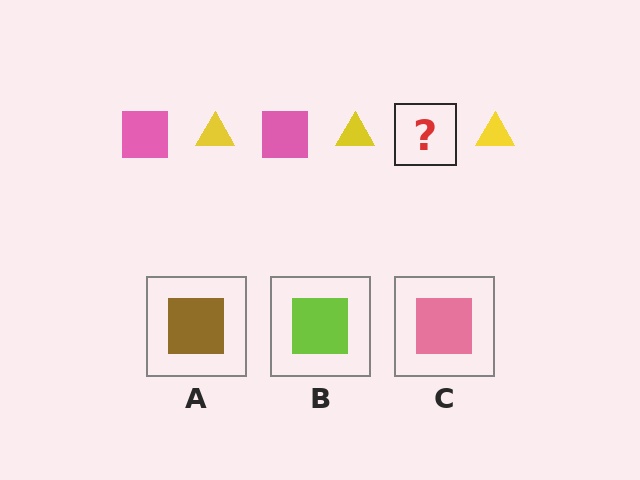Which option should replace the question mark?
Option C.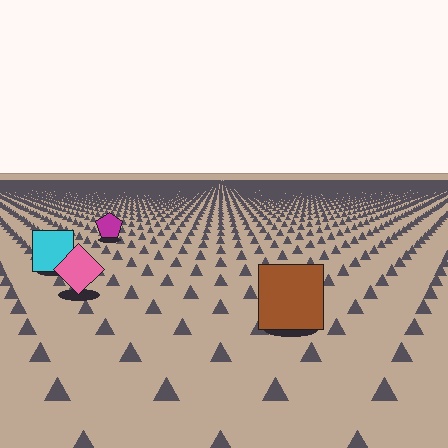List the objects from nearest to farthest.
From nearest to farthest: the brown square, the pink diamond, the cyan square, the magenta pentagon.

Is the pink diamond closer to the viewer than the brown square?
No. The brown square is closer — you can tell from the texture gradient: the ground texture is coarser near it.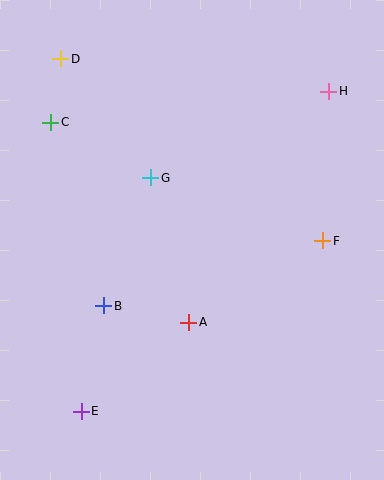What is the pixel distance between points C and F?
The distance between C and F is 297 pixels.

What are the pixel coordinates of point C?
Point C is at (51, 122).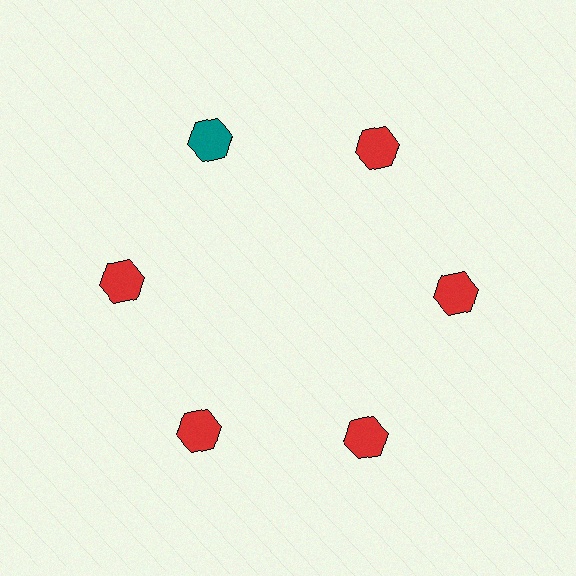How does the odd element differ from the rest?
It has a different color: teal instead of red.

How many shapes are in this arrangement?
There are 6 shapes arranged in a ring pattern.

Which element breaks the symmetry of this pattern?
The teal hexagon at roughly the 11 o'clock position breaks the symmetry. All other shapes are red hexagons.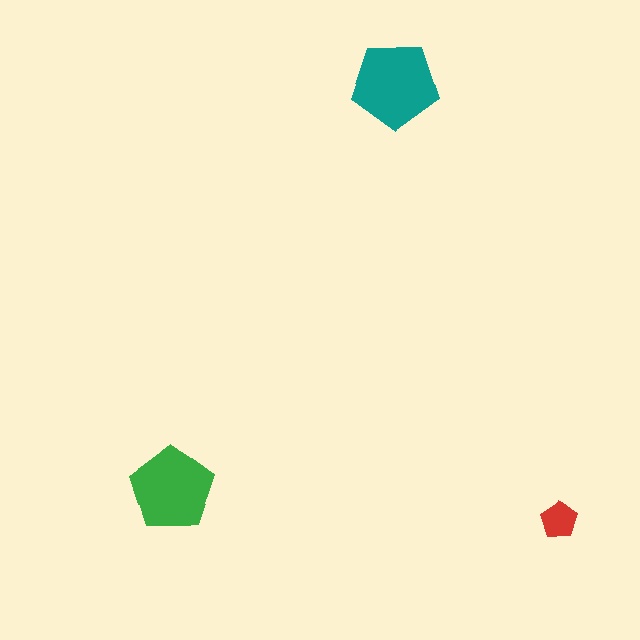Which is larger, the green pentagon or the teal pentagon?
The teal one.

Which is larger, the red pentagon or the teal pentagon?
The teal one.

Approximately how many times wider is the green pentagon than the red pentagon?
About 2.5 times wider.